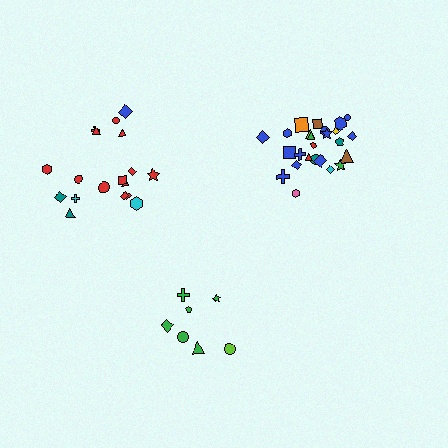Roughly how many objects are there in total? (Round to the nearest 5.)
Roughly 50 objects in total.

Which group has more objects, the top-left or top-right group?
The top-right group.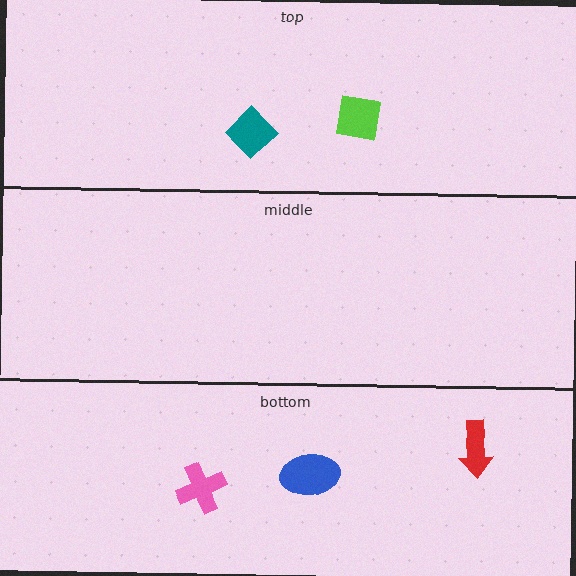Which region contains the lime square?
The top region.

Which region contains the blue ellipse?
The bottom region.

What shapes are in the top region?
The teal diamond, the lime square.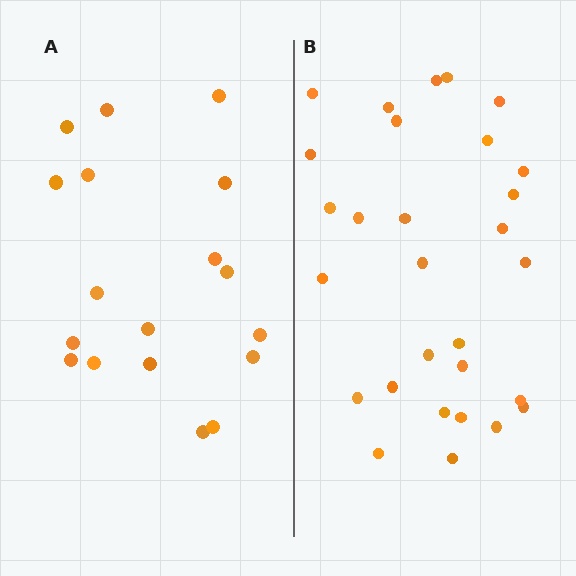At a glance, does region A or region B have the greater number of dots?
Region B (the right region) has more dots.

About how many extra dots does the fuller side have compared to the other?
Region B has roughly 12 or so more dots than region A.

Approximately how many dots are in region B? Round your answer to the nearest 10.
About 30 dots. (The exact count is 29, which rounds to 30.)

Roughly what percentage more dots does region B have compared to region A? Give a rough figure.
About 60% more.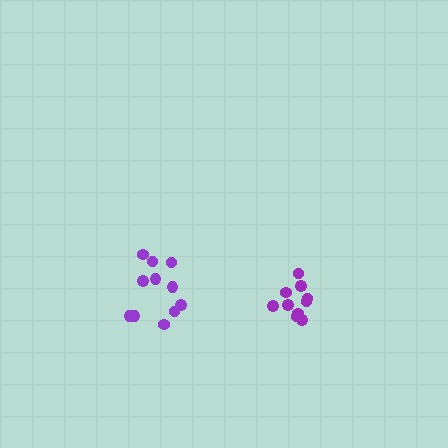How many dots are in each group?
Group 1: 11 dots, Group 2: 10 dots (21 total).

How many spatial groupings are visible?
There are 2 spatial groupings.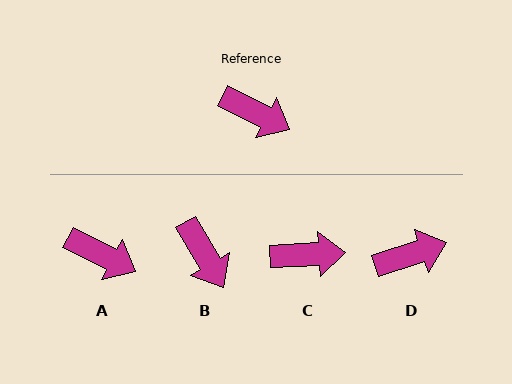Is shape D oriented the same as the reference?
No, it is off by about 45 degrees.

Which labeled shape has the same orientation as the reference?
A.